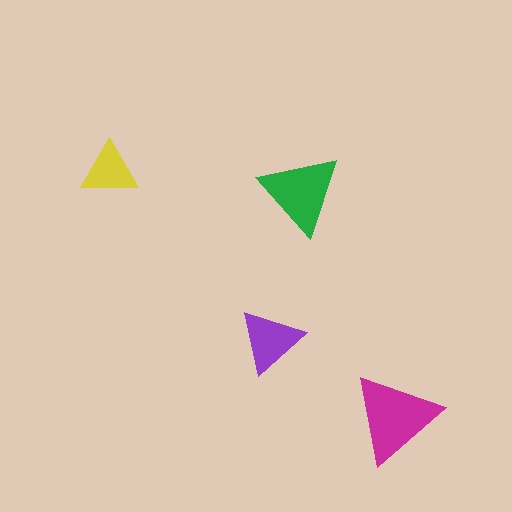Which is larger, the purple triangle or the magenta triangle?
The magenta one.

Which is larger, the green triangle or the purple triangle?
The green one.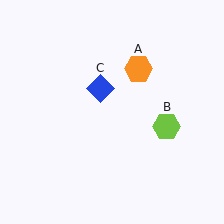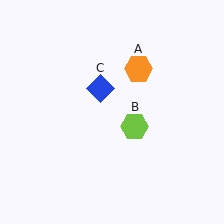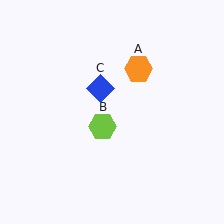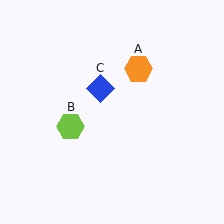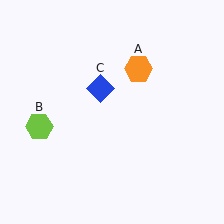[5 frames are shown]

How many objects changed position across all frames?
1 object changed position: lime hexagon (object B).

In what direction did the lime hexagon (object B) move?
The lime hexagon (object B) moved left.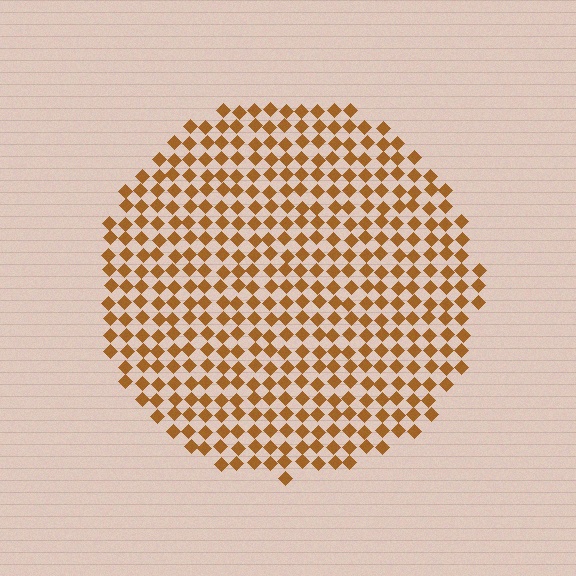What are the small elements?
The small elements are diamonds.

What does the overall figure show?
The overall figure shows a circle.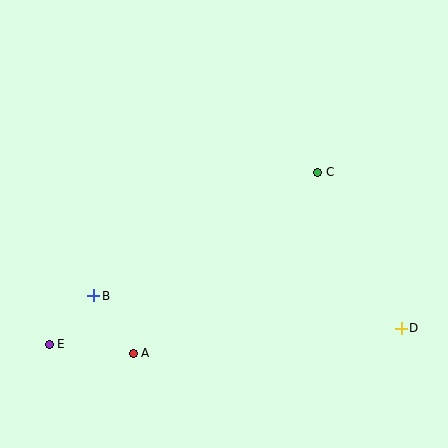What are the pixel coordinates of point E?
Point E is at (49, 344).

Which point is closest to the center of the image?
Point C at (318, 172) is closest to the center.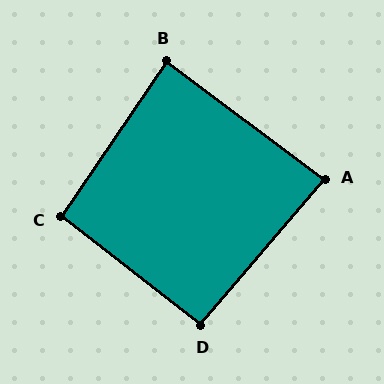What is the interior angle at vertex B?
Approximately 87 degrees (approximately right).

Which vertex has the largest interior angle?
C, at approximately 93 degrees.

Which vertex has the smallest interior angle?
A, at approximately 87 degrees.